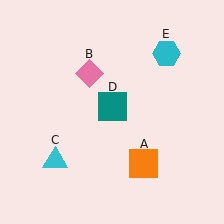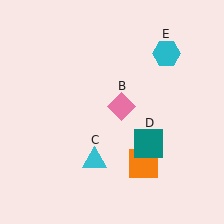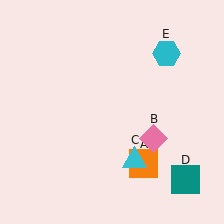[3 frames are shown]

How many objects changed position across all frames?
3 objects changed position: pink diamond (object B), cyan triangle (object C), teal square (object D).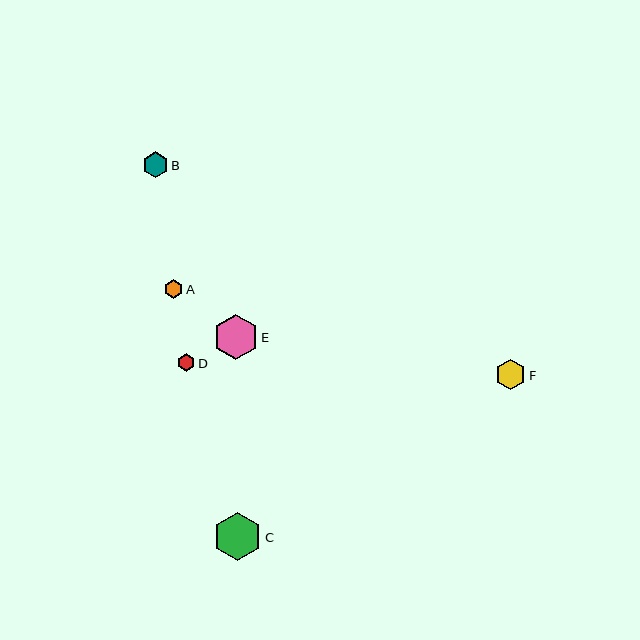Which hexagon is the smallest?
Hexagon D is the smallest with a size of approximately 17 pixels.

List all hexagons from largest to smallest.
From largest to smallest: C, E, F, B, A, D.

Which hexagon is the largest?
Hexagon C is the largest with a size of approximately 48 pixels.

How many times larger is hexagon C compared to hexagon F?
Hexagon C is approximately 1.6 times the size of hexagon F.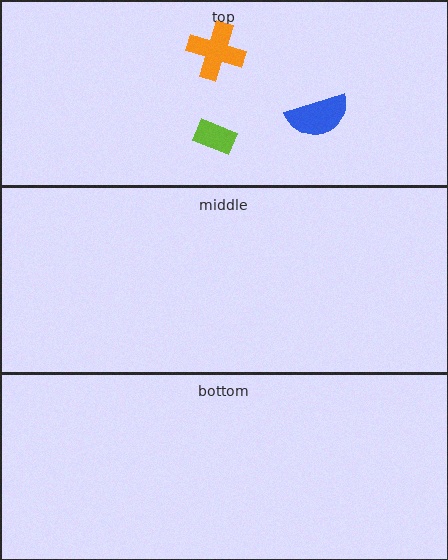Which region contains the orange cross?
The top region.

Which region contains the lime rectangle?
The top region.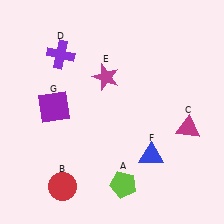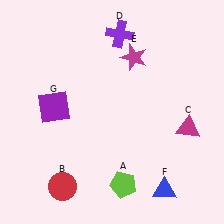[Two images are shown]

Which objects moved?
The objects that moved are: the purple cross (D), the magenta star (E), the blue triangle (F).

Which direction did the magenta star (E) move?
The magenta star (E) moved right.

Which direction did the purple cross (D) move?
The purple cross (D) moved right.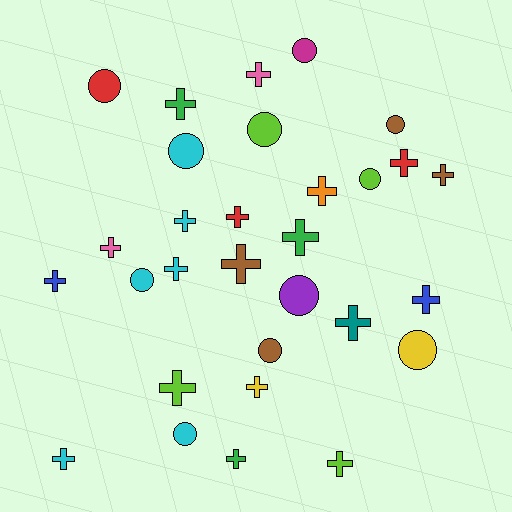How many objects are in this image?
There are 30 objects.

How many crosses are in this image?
There are 19 crosses.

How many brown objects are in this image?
There are 4 brown objects.